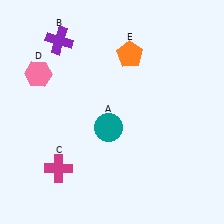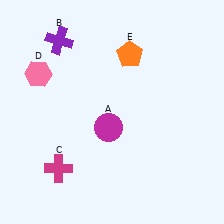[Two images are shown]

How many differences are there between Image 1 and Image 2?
There is 1 difference between the two images.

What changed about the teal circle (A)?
In Image 1, A is teal. In Image 2, it changed to magenta.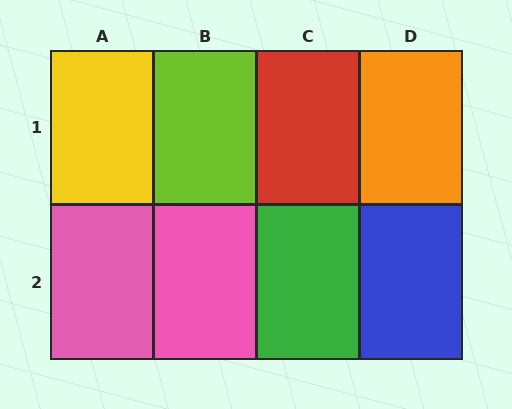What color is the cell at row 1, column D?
Orange.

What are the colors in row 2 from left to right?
Pink, pink, green, blue.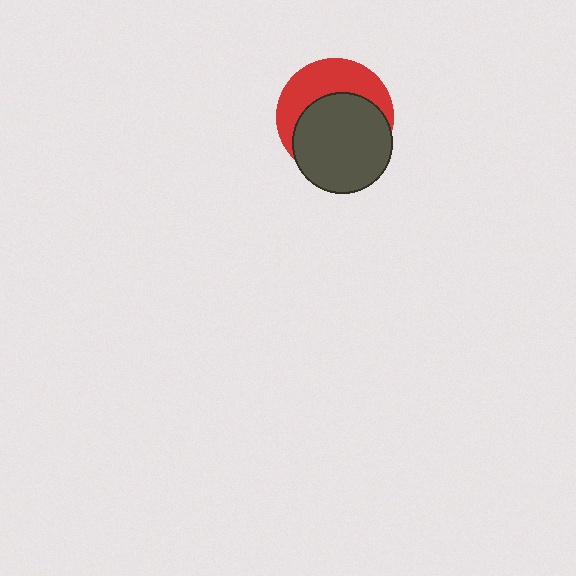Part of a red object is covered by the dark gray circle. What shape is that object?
It is a circle.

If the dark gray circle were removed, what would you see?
You would see the complete red circle.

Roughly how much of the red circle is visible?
A small part of it is visible (roughly 41%).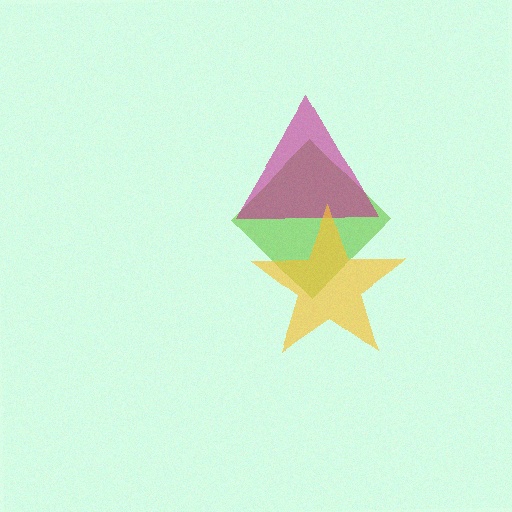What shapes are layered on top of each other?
The layered shapes are: a lime diamond, a magenta triangle, a yellow star.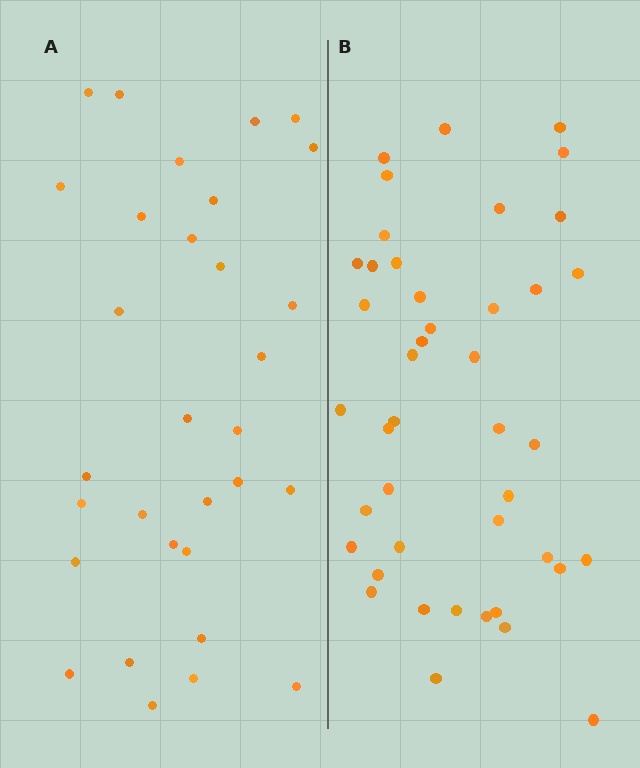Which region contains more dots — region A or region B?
Region B (the right region) has more dots.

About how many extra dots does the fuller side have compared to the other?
Region B has roughly 12 or so more dots than region A.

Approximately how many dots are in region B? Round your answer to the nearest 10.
About 40 dots. (The exact count is 43, which rounds to 40.)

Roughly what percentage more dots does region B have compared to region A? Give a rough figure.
About 40% more.